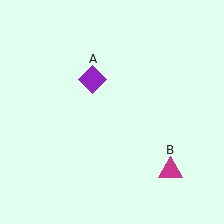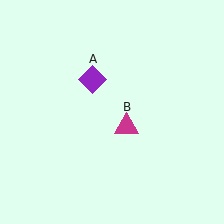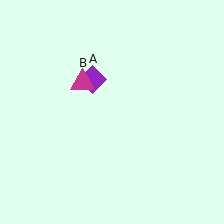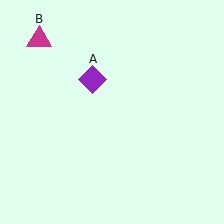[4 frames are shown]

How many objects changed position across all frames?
1 object changed position: magenta triangle (object B).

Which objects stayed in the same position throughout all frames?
Purple diamond (object A) remained stationary.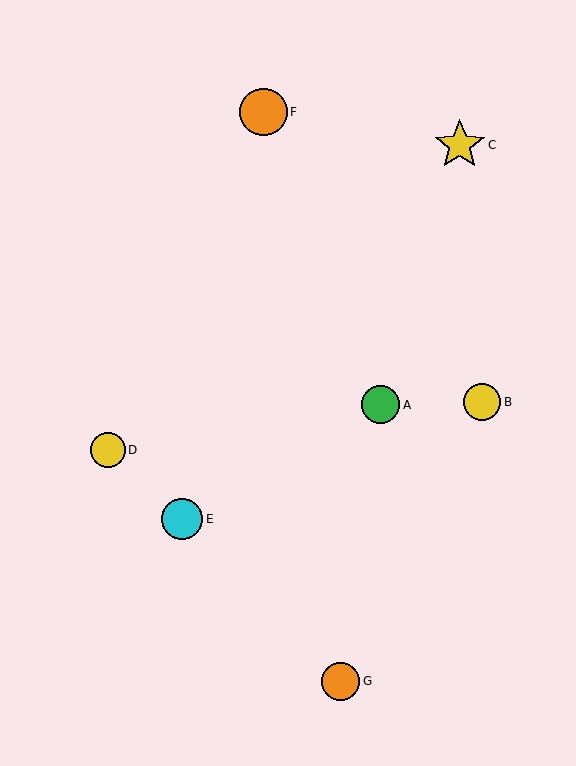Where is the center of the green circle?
The center of the green circle is at (381, 405).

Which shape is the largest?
The yellow star (labeled C) is the largest.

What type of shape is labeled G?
Shape G is an orange circle.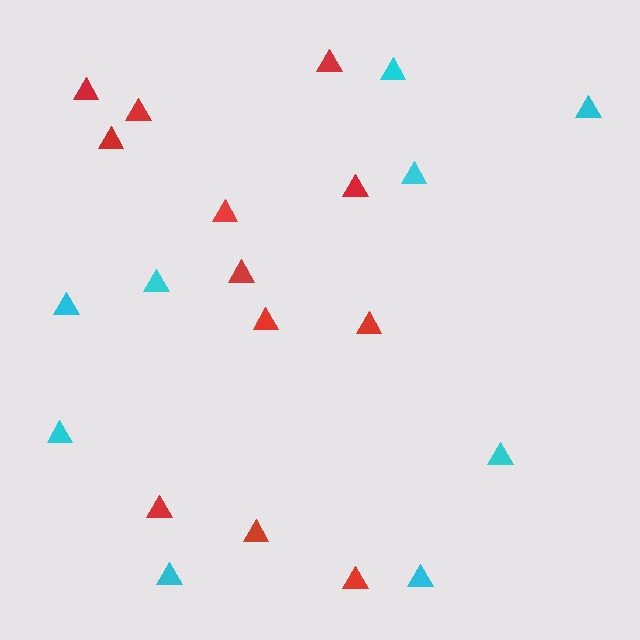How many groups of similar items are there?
There are 2 groups: one group of red triangles (12) and one group of cyan triangles (9).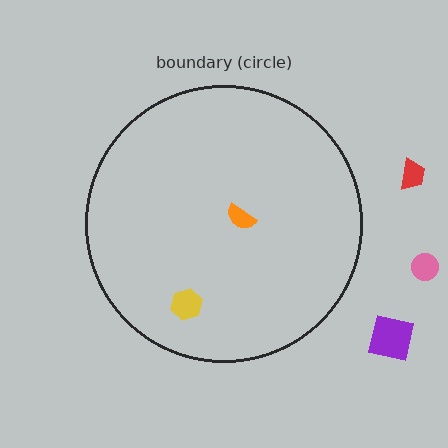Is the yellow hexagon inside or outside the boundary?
Inside.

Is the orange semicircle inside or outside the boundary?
Inside.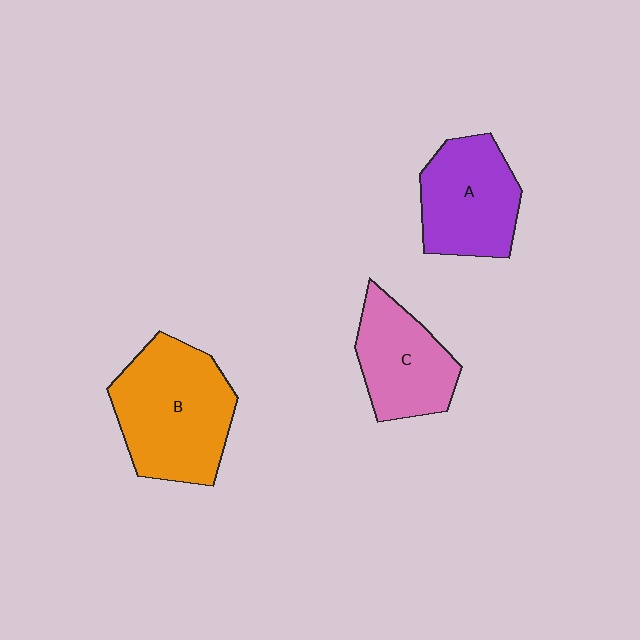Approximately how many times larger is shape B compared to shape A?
Approximately 1.4 times.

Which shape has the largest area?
Shape B (orange).